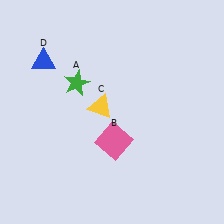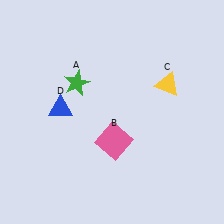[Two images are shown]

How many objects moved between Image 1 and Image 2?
2 objects moved between the two images.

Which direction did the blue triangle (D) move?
The blue triangle (D) moved down.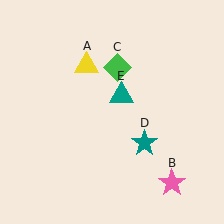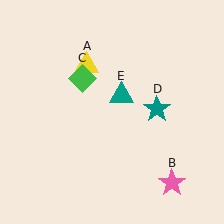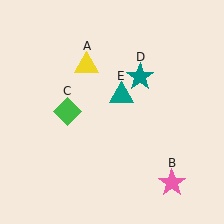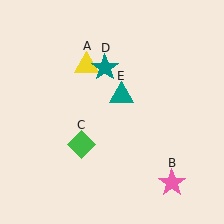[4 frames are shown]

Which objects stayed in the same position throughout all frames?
Yellow triangle (object A) and pink star (object B) and teal triangle (object E) remained stationary.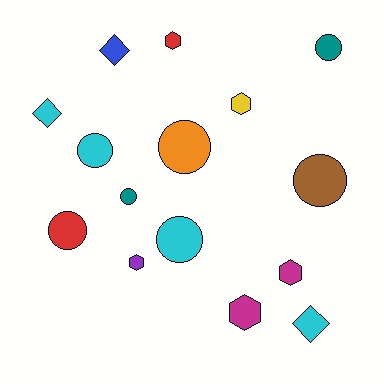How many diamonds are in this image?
There are 3 diamonds.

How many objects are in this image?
There are 15 objects.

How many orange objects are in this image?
There is 1 orange object.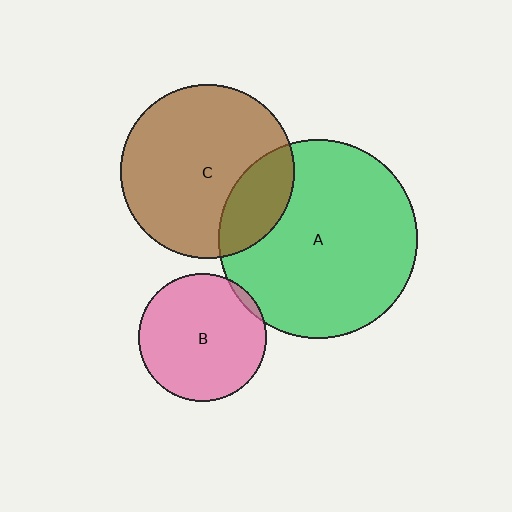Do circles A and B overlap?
Yes.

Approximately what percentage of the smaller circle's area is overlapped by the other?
Approximately 5%.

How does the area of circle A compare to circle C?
Approximately 1.3 times.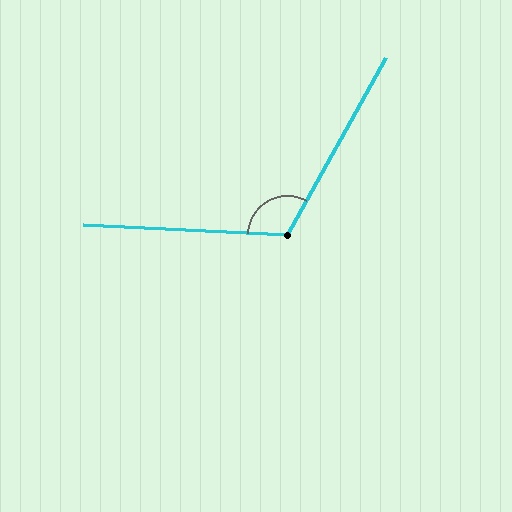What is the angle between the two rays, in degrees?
Approximately 117 degrees.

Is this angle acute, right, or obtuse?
It is obtuse.